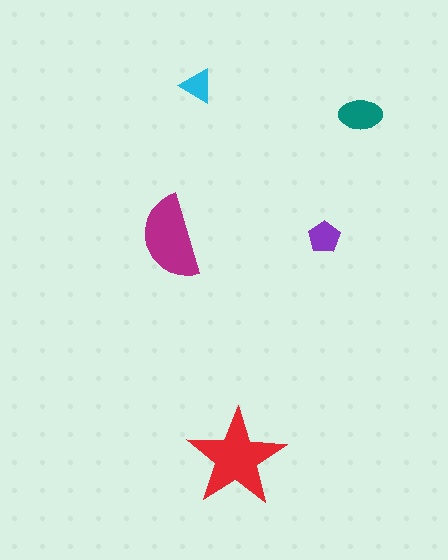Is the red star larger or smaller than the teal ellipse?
Larger.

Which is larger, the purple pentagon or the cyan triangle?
The purple pentagon.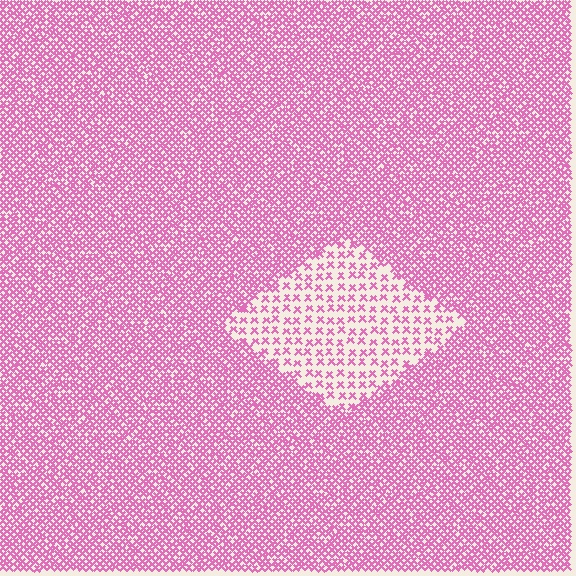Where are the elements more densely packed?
The elements are more densely packed outside the diamond boundary.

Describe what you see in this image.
The image contains small pink elements arranged at two different densities. A diamond-shaped region is visible where the elements are less densely packed than the surrounding area.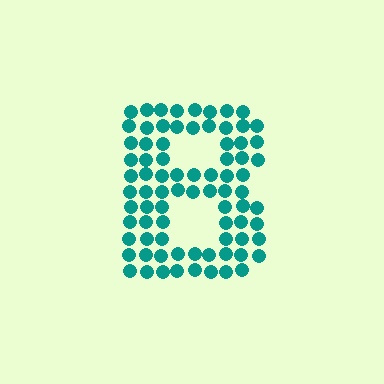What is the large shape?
The large shape is the letter B.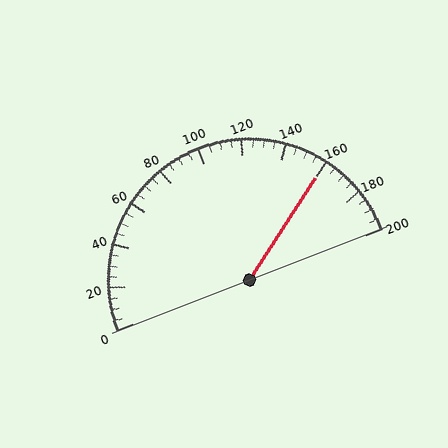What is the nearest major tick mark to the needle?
The nearest major tick mark is 160.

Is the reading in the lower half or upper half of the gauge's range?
The reading is in the upper half of the range (0 to 200).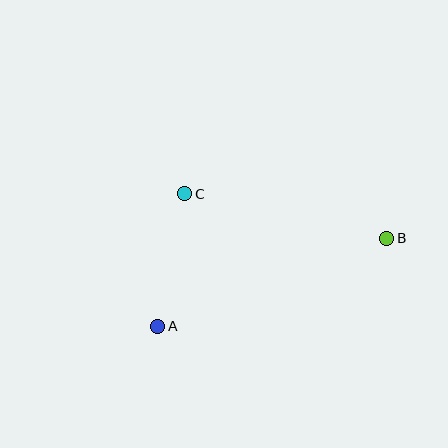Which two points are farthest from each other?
Points A and B are farthest from each other.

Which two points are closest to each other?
Points A and C are closest to each other.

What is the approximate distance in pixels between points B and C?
The distance between B and C is approximately 207 pixels.